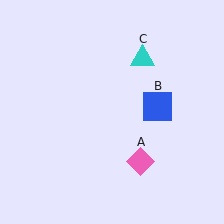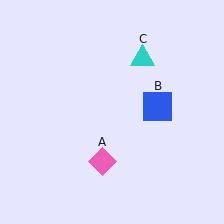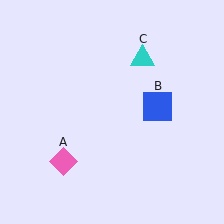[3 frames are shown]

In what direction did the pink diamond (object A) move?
The pink diamond (object A) moved left.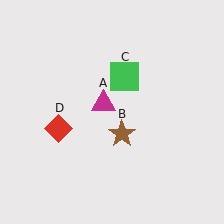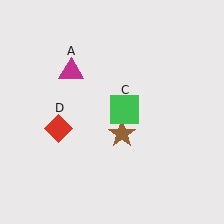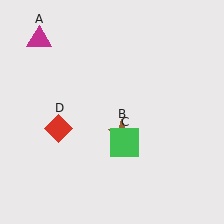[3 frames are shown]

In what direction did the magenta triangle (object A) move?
The magenta triangle (object A) moved up and to the left.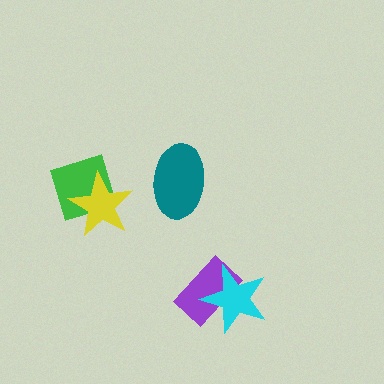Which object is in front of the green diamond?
The yellow star is in front of the green diamond.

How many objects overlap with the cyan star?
1 object overlaps with the cyan star.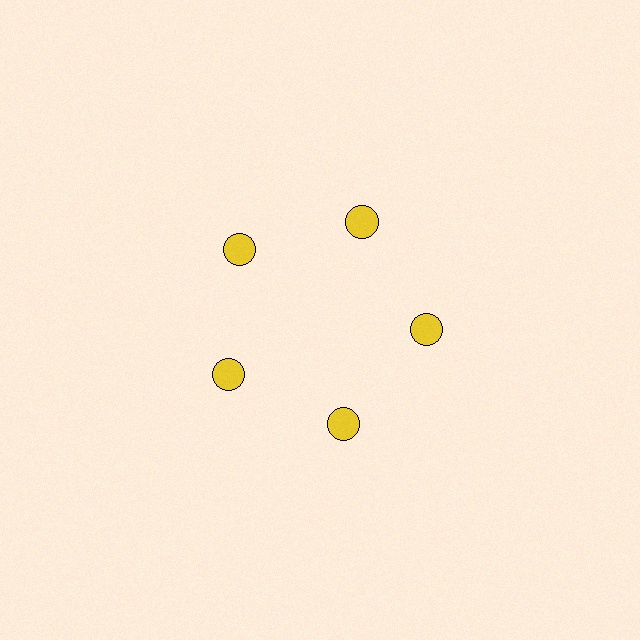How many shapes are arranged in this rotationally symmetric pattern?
There are 5 shapes, arranged in 5 groups of 1.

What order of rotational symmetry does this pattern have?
This pattern has 5-fold rotational symmetry.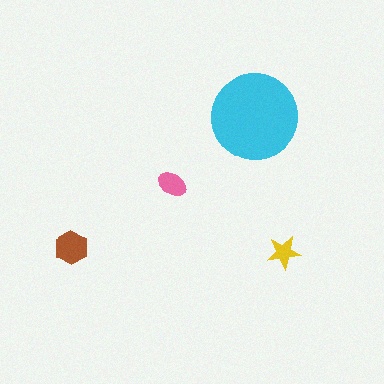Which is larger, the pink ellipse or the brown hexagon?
The brown hexagon.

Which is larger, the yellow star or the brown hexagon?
The brown hexagon.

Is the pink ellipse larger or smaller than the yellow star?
Larger.